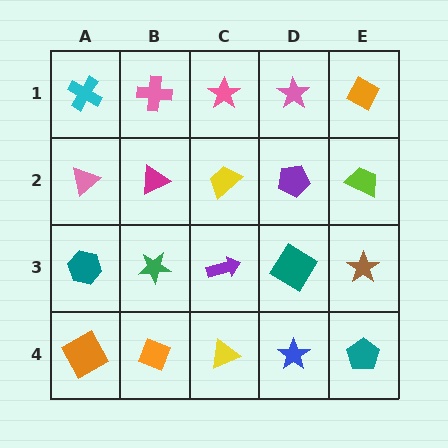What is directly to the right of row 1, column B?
A pink star.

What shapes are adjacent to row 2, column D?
A pink star (row 1, column D), a teal diamond (row 3, column D), a yellow trapezoid (row 2, column C), a lime trapezoid (row 2, column E).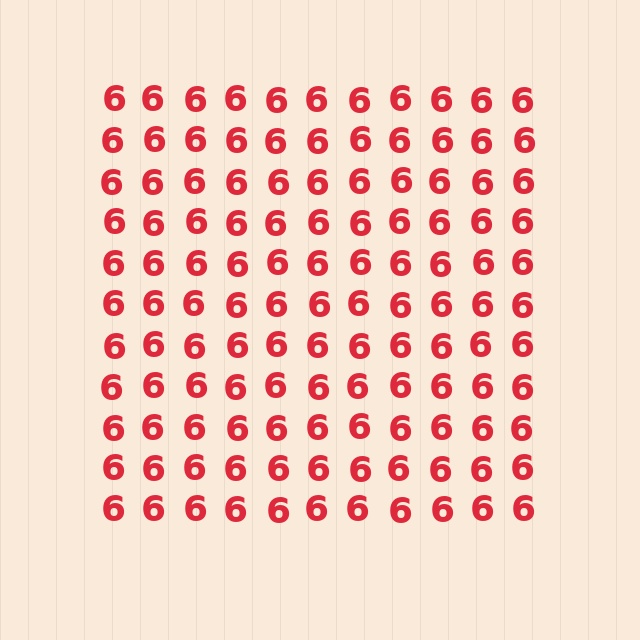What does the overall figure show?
The overall figure shows a square.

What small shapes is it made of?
It is made of small digit 6's.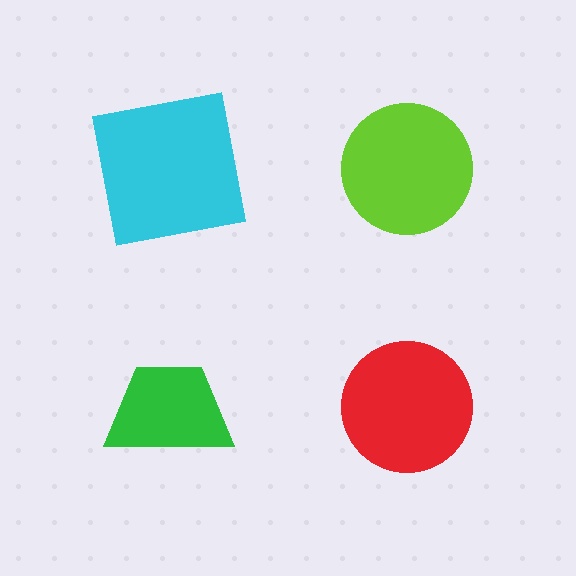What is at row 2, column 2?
A red circle.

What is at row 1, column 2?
A lime circle.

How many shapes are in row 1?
2 shapes.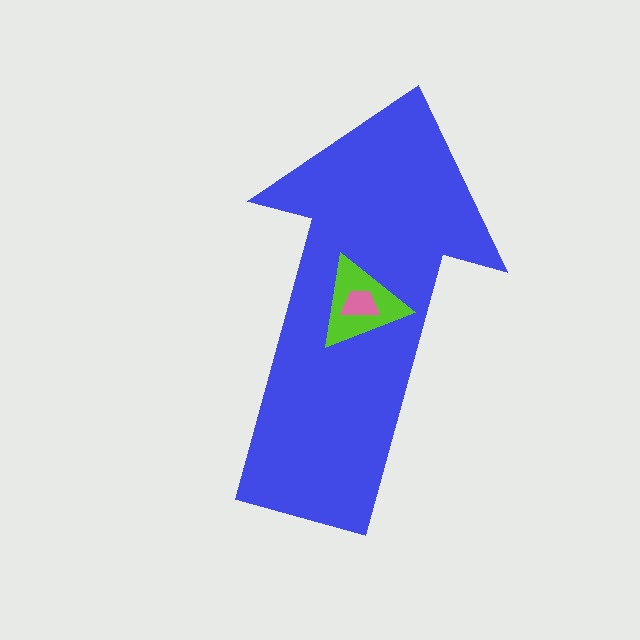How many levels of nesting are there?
3.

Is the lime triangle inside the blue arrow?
Yes.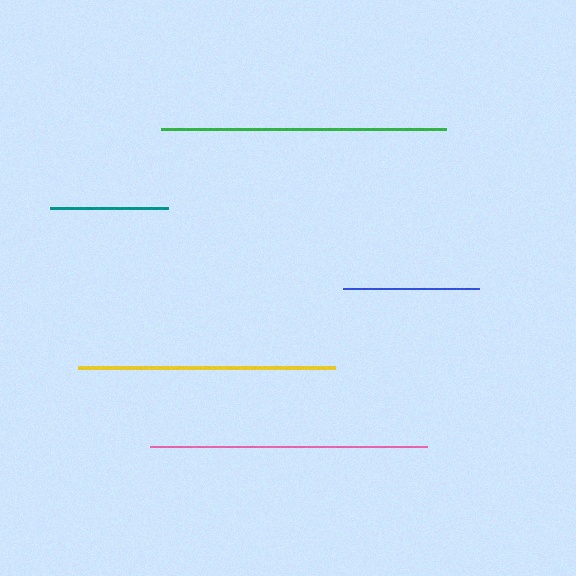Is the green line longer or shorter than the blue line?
The green line is longer than the blue line.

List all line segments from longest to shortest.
From longest to shortest: green, pink, yellow, blue, teal.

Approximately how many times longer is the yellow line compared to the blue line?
The yellow line is approximately 1.9 times the length of the blue line.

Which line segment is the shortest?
The teal line is the shortest at approximately 118 pixels.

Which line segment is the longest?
The green line is the longest at approximately 284 pixels.